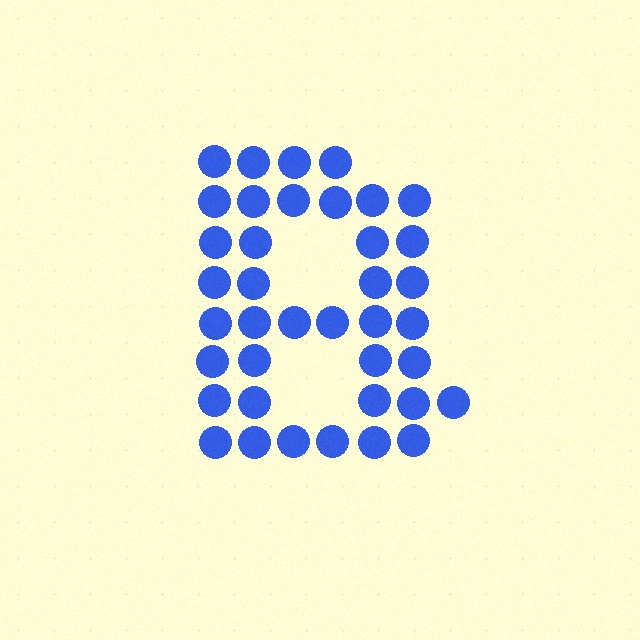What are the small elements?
The small elements are circles.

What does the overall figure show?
The overall figure shows the letter B.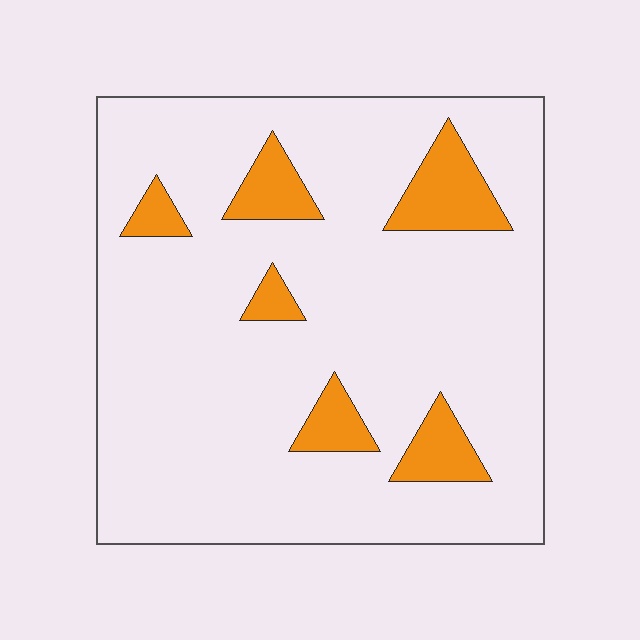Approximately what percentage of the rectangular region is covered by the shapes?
Approximately 15%.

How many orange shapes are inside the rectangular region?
6.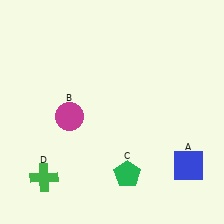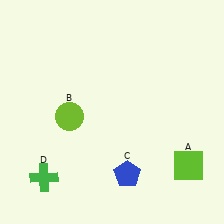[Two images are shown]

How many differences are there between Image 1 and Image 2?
There are 3 differences between the two images.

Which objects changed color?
A changed from blue to lime. B changed from magenta to lime. C changed from green to blue.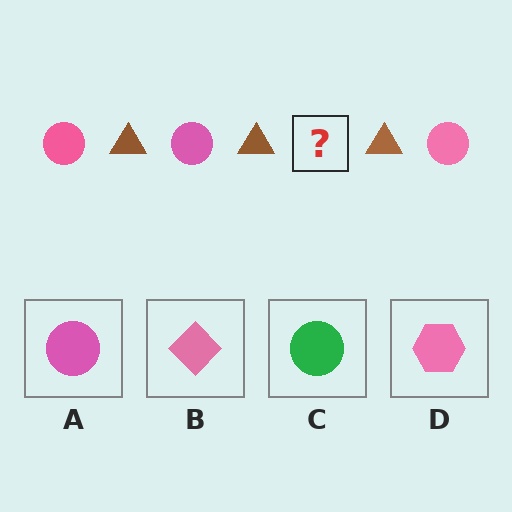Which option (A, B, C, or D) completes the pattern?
A.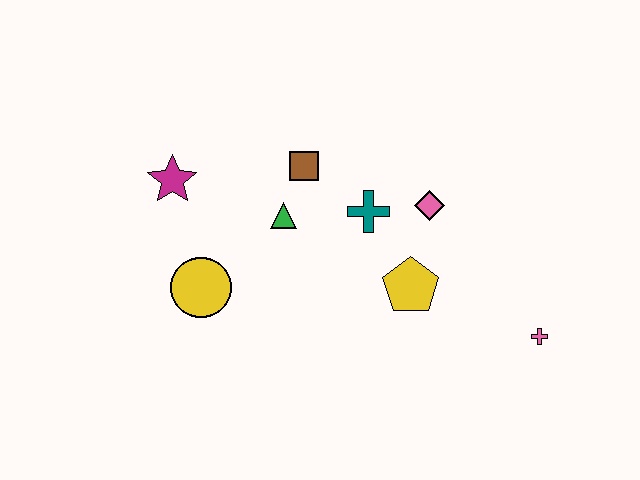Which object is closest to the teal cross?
The pink diamond is closest to the teal cross.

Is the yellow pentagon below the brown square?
Yes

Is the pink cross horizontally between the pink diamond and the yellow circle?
No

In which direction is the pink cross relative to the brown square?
The pink cross is to the right of the brown square.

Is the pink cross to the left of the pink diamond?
No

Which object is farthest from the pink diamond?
The magenta star is farthest from the pink diamond.